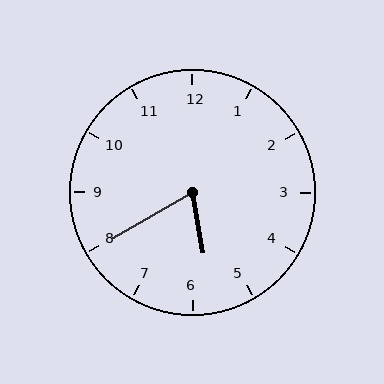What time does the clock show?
5:40.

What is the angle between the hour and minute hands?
Approximately 70 degrees.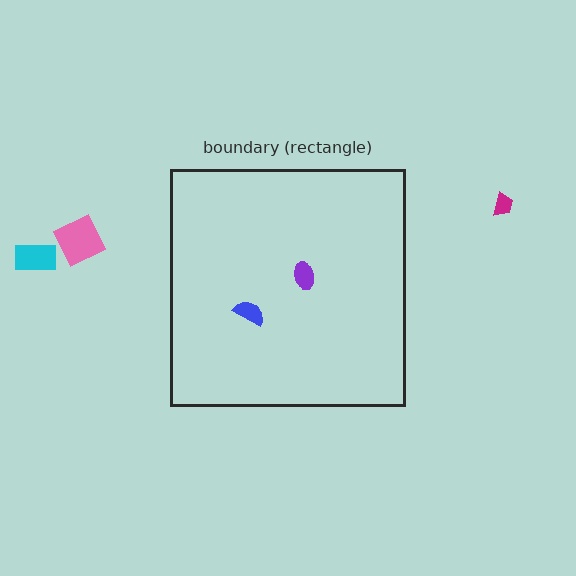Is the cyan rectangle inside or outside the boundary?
Outside.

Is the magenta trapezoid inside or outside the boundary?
Outside.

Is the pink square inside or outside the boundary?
Outside.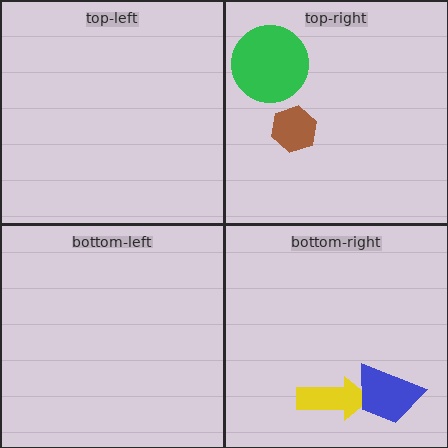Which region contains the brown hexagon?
The top-right region.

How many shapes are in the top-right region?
2.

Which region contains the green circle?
The top-right region.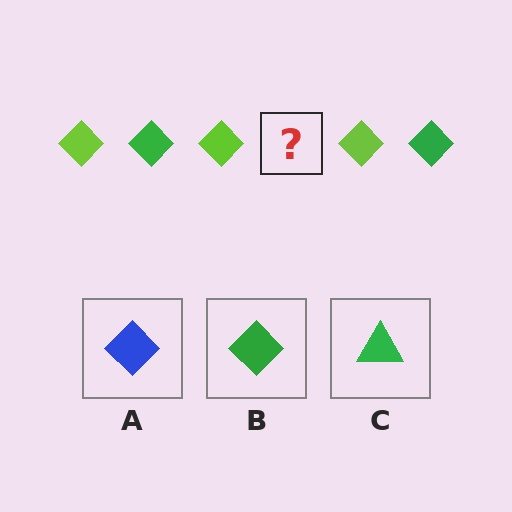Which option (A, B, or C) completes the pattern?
B.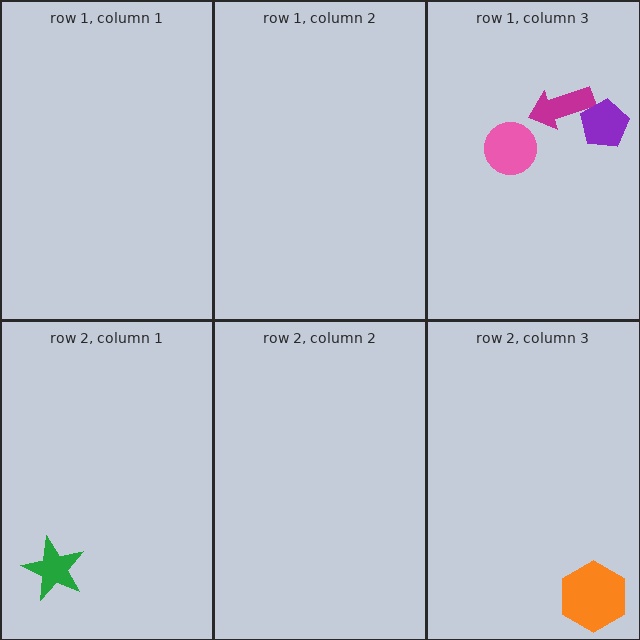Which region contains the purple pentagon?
The row 1, column 3 region.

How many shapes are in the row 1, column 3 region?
3.